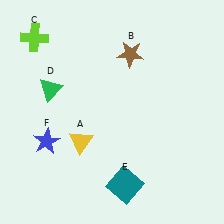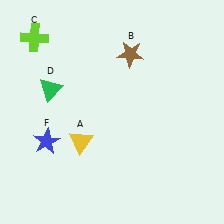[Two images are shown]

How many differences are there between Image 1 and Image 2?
There is 1 difference between the two images.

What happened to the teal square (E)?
The teal square (E) was removed in Image 2. It was in the bottom-right area of Image 1.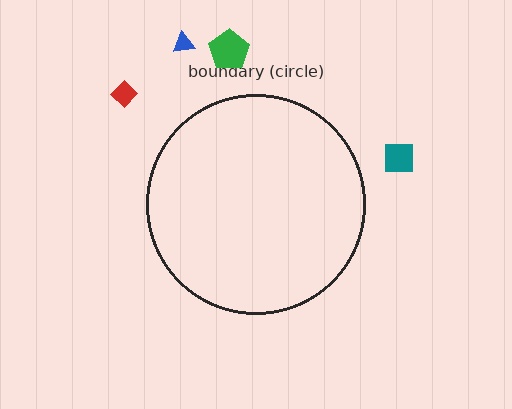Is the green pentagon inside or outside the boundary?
Outside.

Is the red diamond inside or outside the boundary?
Outside.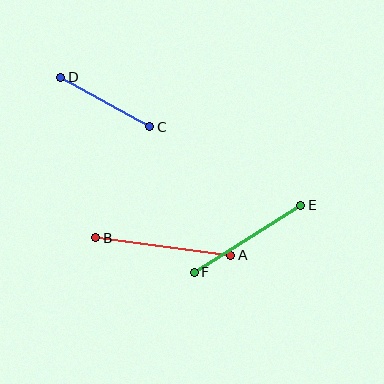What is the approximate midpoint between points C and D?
The midpoint is at approximately (105, 102) pixels.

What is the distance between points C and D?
The distance is approximately 102 pixels.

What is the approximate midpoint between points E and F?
The midpoint is at approximately (248, 239) pixels.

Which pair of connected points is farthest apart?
Points A and B are farthest apart.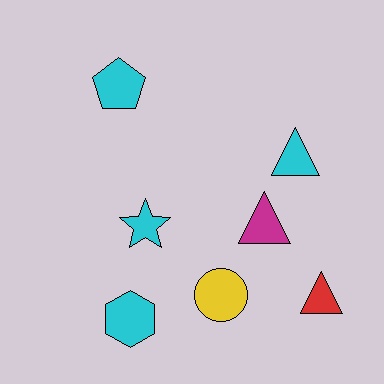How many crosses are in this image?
There are no crosses.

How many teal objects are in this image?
There are no teal objects.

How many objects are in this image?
There are 7 objects.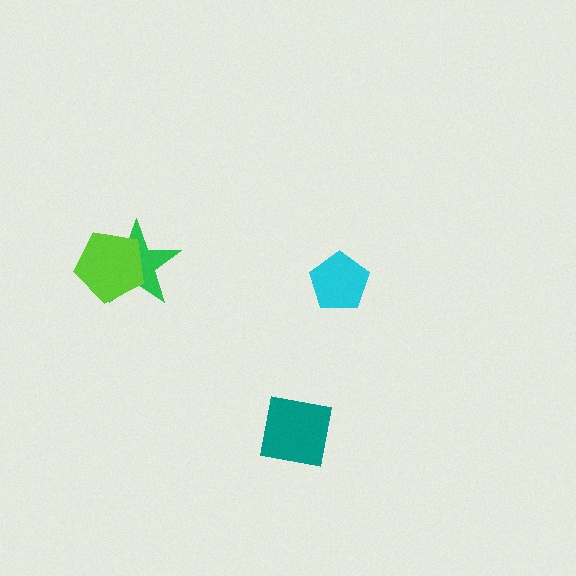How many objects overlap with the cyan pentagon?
0 objects overlap with the cyan pentagon.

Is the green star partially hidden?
Yes, it is partially covered by another shape.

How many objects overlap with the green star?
1 object overlaps with the green star.